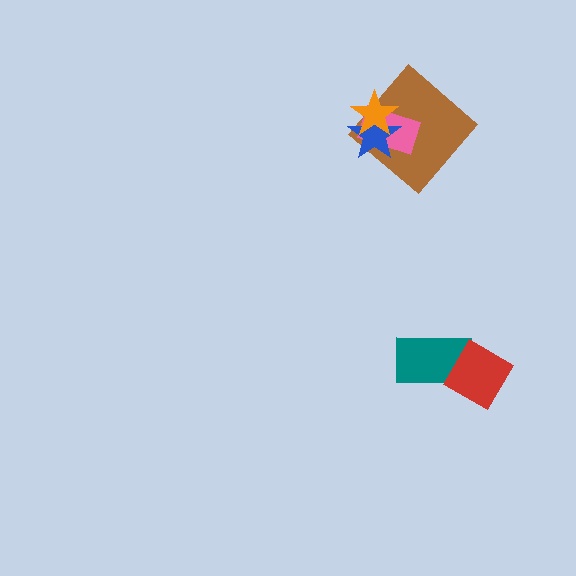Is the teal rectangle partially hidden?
Yes, it is partially covered by another shape.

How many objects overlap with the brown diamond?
3 objects overlap with the brown diamond.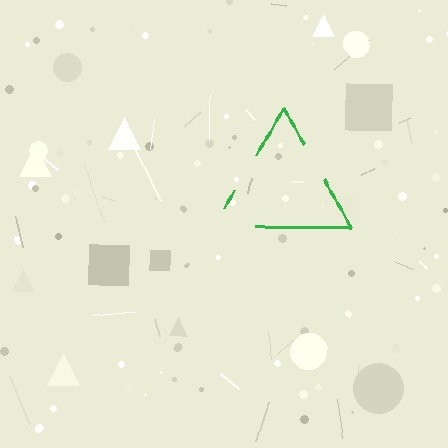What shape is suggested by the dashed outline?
The dashed outline suggests a triangle.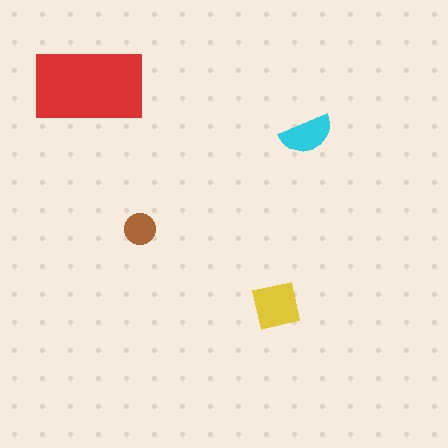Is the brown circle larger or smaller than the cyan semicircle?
Smaller.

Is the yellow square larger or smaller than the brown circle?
Larger.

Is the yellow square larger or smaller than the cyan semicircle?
Larger.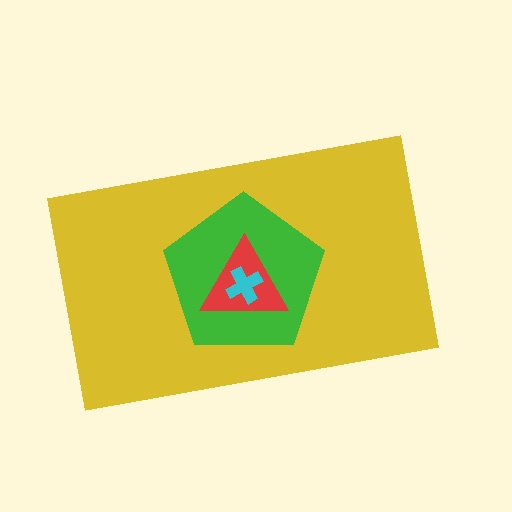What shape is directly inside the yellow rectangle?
The green pentagon.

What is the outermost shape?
The yellow rectangle.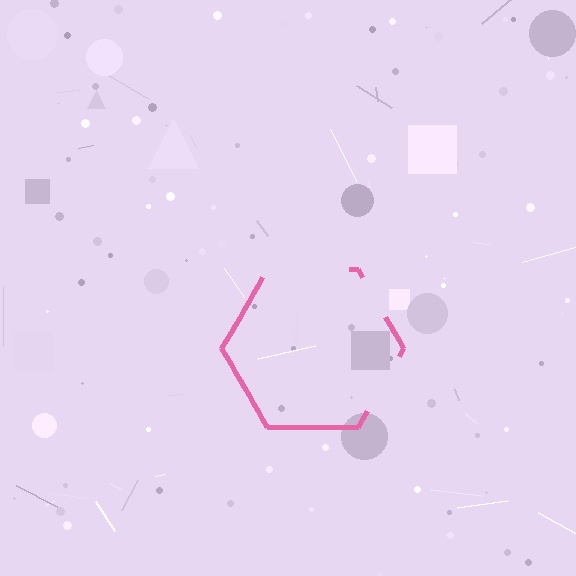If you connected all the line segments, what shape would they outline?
They would outline a hexagon.